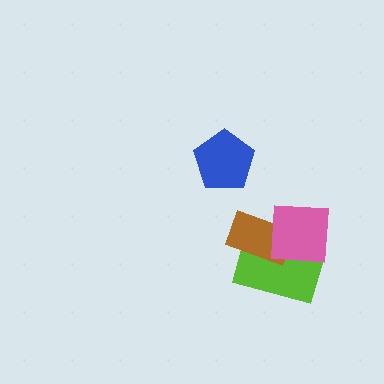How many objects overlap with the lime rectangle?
2 objects overlap with the lime rectangle.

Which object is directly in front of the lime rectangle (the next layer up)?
The brown rectangle is directly in front of the lime rectangle.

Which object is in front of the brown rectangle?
The pink square is in front of the brown rectangle.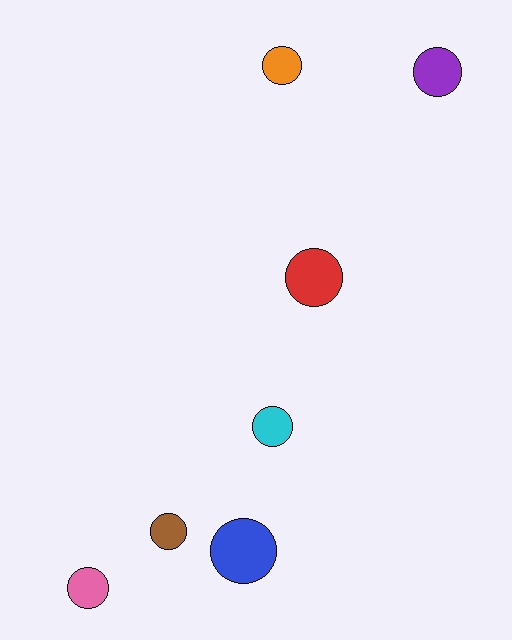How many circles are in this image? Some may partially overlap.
There are 7 circles.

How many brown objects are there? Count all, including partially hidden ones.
There is 1 brown object.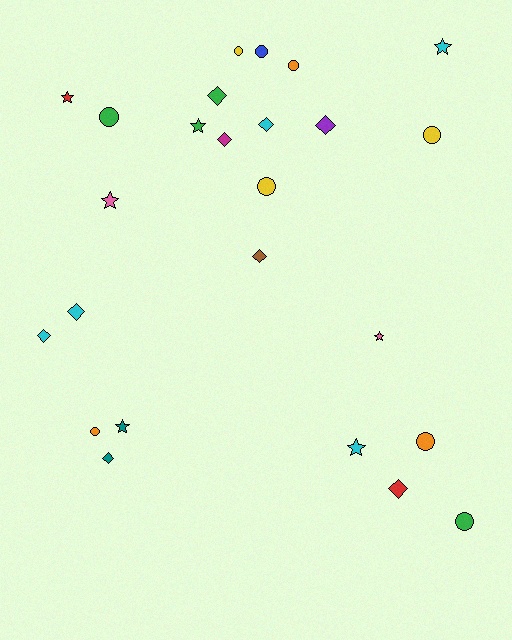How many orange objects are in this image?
There are 3 orange objects.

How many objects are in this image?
There are 25 objects.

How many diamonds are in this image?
There are 9 diamonds.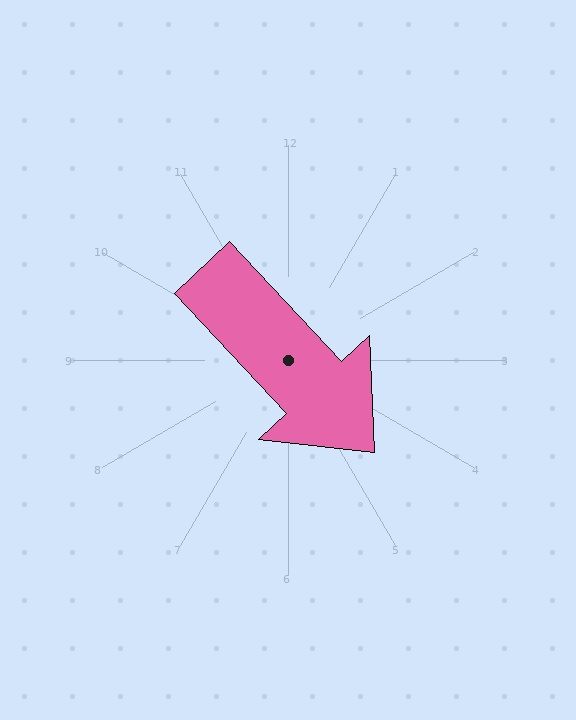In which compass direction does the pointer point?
Southeast.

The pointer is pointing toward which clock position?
Roughly 5 o'clock.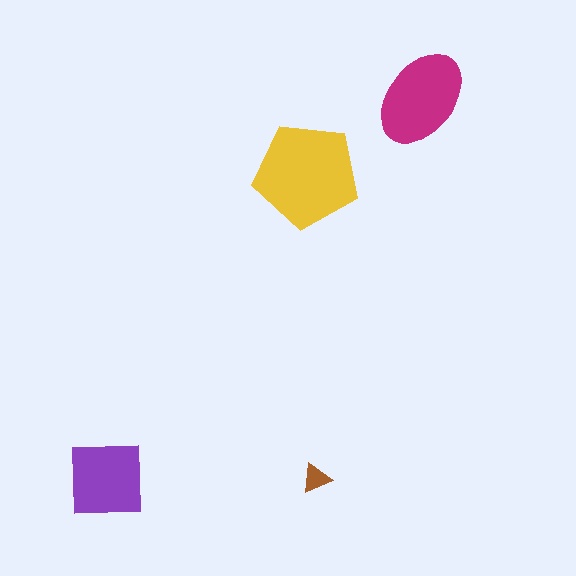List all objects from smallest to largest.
The brown triangle, the purple square, the magenta ellipse, the yellow pentagon.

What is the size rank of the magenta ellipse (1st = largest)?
2nd.